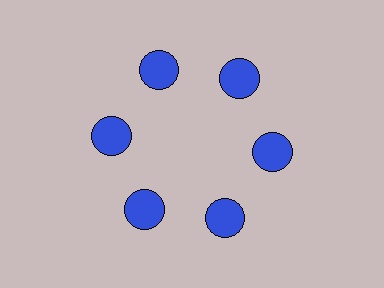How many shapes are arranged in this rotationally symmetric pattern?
There are 6 shapes, arranged in 6 groups of 1.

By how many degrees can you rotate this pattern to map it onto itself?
The pattern maps onto itself every 60 degrees of rotation.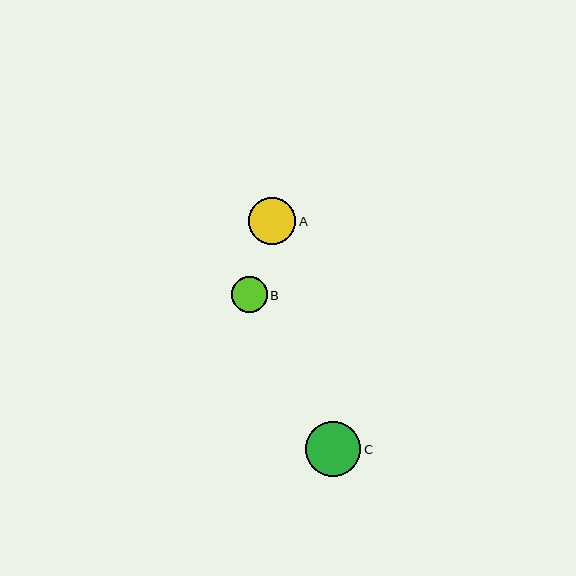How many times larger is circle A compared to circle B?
Circle A is approximately 1.3 times the size of circle B.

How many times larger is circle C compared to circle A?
Circle C is approximately 1.2 times the size of circle A.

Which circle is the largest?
Circle C is the largest with a size of approximately 55 pixels.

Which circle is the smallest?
Circle B is the smallest with a size of approximately 36 pixels.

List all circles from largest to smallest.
From largest to smallest: C, A, B.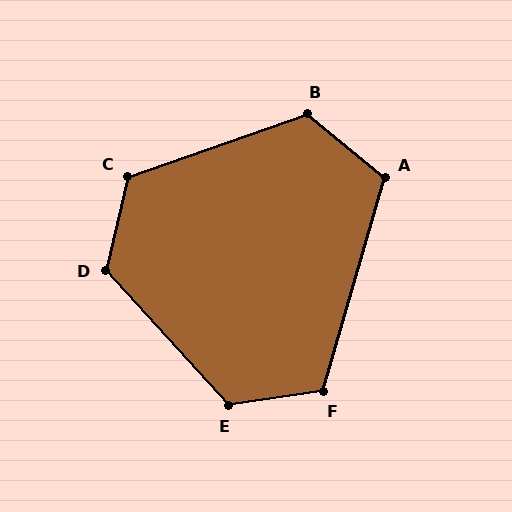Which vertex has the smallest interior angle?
A, at approximately 113 degrees.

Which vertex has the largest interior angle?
E, at approximately 125 degrees.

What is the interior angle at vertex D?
Approximately 124 degrees (obtuse).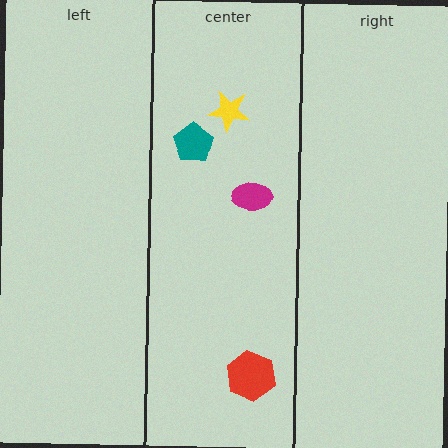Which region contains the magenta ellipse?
The center region.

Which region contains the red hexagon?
The center region.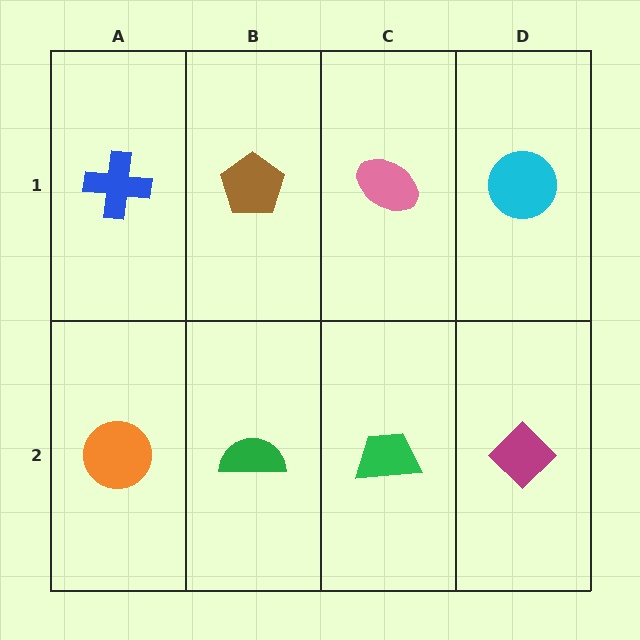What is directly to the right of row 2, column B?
A green trapezoid.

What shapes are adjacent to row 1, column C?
A green trapezoid (row 2, column C), a brown pentagon (row 1, column B), a cyan circle (row 1, column D).